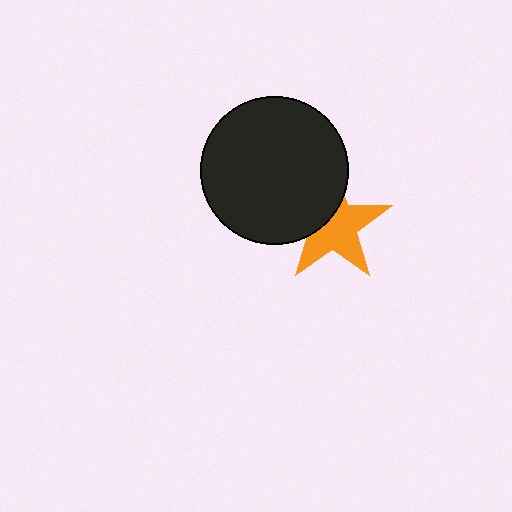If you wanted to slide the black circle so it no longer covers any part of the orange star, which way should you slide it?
Slide it toward the upper-left — that is the most direct way to separate the two shapes.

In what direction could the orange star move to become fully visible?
The orange star could move toward the lower-right. That would shift it out from behind the black circle entirely.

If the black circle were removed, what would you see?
You would see the complete orange star.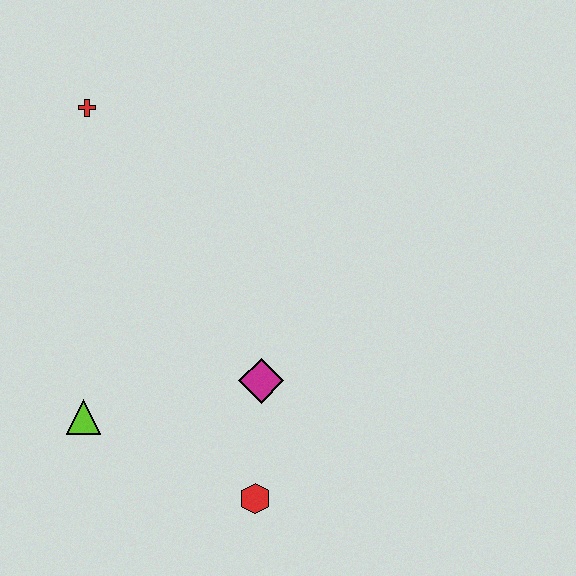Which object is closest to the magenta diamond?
The red hexagon is closest to the magenta diamond.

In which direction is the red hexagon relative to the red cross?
The red hexagon is below the red cross.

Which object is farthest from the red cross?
The red hexagon is farthest from the red cross.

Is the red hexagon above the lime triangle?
No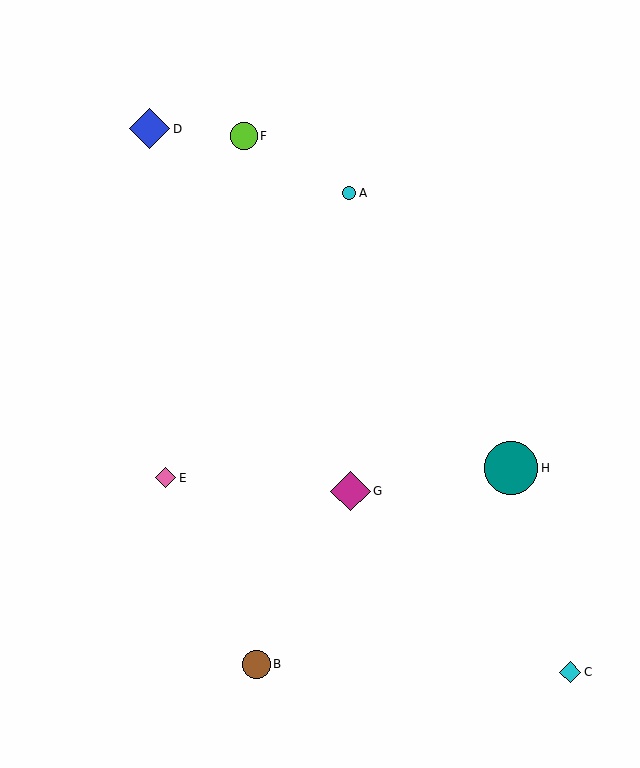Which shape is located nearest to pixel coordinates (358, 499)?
The magenta diamond (labeled G) at (350, 491) is nearest to that location.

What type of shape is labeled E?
Shape E is a pink diamond.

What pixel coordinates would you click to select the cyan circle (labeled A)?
Click at (349, 193) to select the cyan circle A.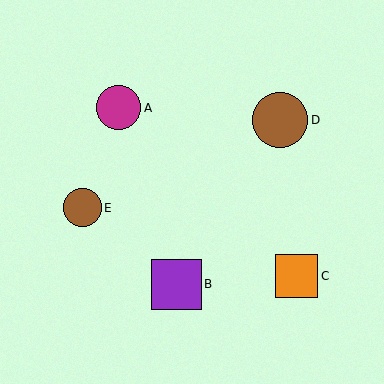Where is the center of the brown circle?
The center of the brown circle is at (82, 208).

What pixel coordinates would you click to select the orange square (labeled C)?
Click at (297, 276) to select the orange square C.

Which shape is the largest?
The brown circle (labeled D) is the largest.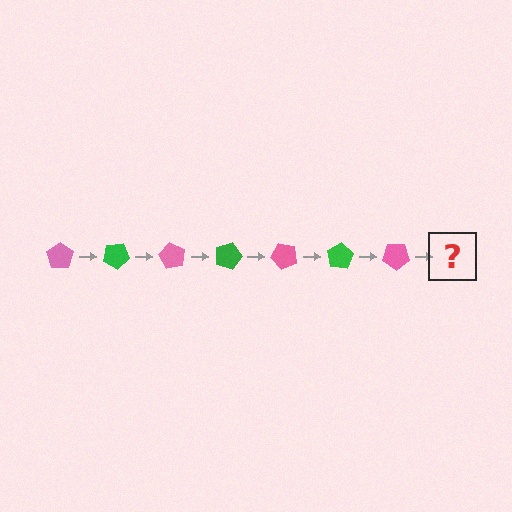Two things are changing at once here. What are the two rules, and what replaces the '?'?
The two rules are that it rotates 30 degrees each step and the color cycles through pink and green. The '?' should be a green pentagon, rotated 210 degrees from the start.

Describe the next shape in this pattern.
It should be a green pentagon, rotated 210 degrees from the start.